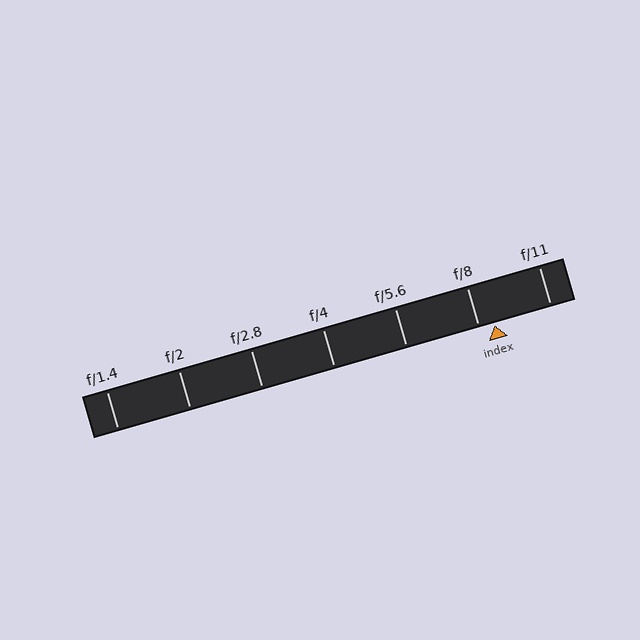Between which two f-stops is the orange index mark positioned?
The index mark is between f/8 and f/11.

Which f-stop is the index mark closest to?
The index mark is closest to f/8.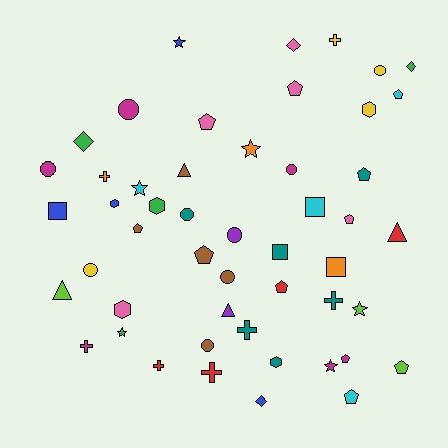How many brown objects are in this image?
There are 5 brown objects.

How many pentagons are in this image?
There are 11 pentagons.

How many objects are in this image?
There are 50 objects.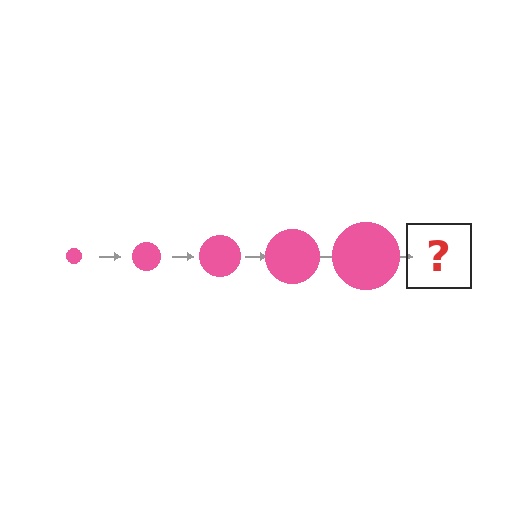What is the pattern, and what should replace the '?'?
The pattern is that the circle gets progressively larger each step. The '?' should be a pink circle, larger than the previous one.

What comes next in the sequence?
The next element should be a pink circle, larger than the previous one.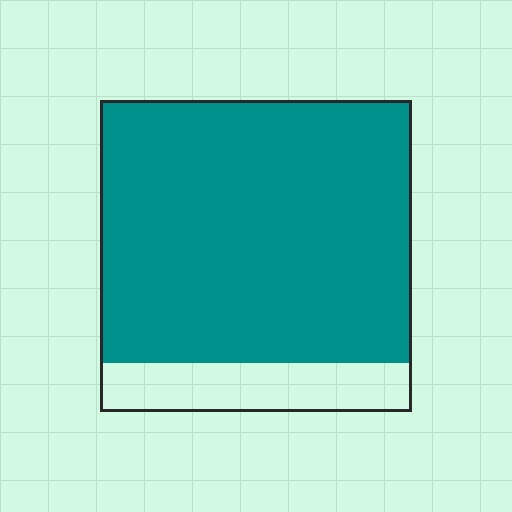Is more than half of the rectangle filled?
Yes.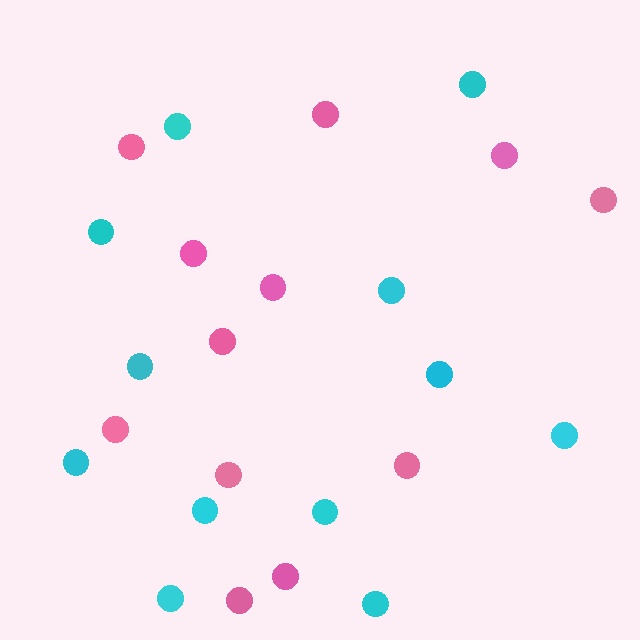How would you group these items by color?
There are 2 groups: one group of pink circles (12) and one group of cyan circles (12).